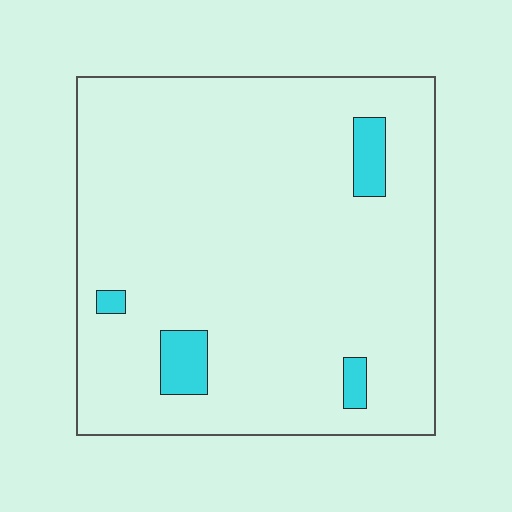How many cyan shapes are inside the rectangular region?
4.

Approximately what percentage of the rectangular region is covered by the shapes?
Approximately 5%.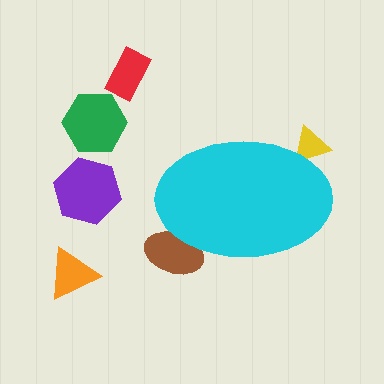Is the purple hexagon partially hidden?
No, the purple hexagon is fully visible.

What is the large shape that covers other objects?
A cyan ellipse.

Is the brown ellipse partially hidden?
Yes, the brown ellipse is partially hidden behind the cyan ellipse.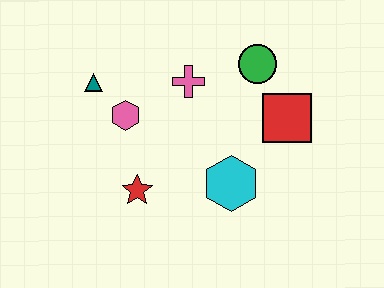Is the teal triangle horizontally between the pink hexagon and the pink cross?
No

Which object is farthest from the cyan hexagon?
The teal triangle is farthest from the cyan hexagon.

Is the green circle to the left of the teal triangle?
No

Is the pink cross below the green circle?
Yes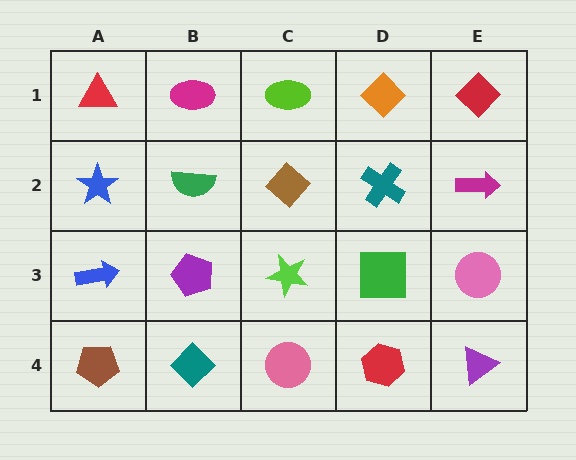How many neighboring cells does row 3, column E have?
3.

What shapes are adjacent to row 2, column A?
A red triangle (row 1, column A), a blue arrow (row 3, column A), a green semicircle (row 2, column B).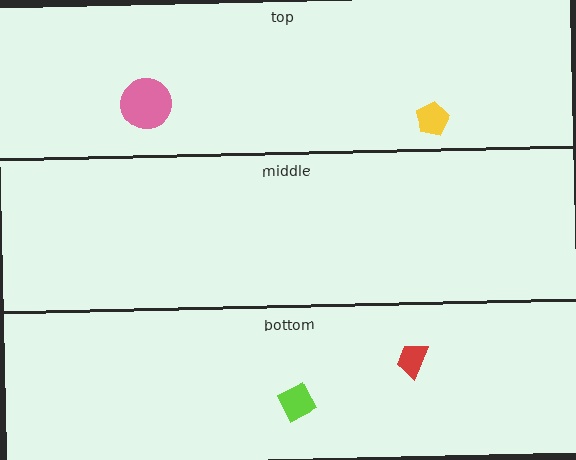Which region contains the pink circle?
The top region.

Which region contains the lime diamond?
The bottom region.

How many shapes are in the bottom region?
2.